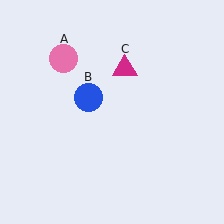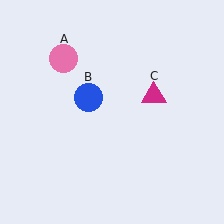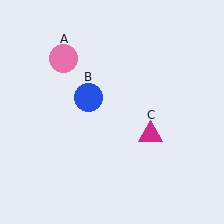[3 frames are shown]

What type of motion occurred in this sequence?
The magenta triangle (object C) rotated clockwise around the center of the scene.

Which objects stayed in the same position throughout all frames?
Pink circle (object A) and blue circle (object B) remained stationary.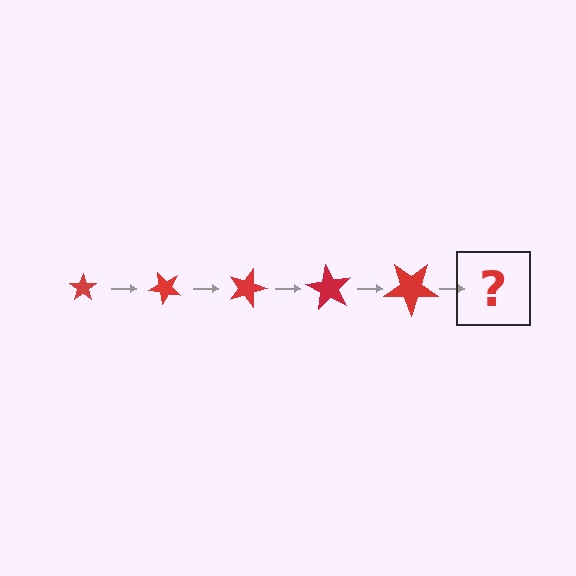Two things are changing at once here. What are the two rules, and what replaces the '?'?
The two rules are that the star grows larger each step and it rotates 45 degrees each step. The '?' should be a star, larger than the previous one and rotated 225 degrees from the start.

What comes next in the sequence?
The next element should be a star, larger than the previous one and rotated 225 degrees from the start.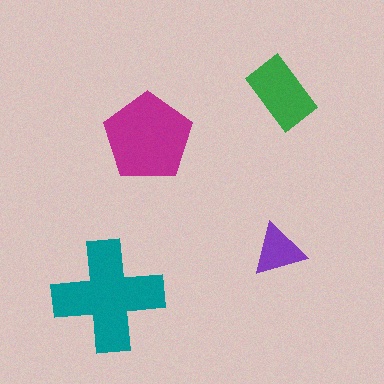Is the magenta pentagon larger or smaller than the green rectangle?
Larger.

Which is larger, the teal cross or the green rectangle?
The teal cross.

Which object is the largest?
The teal cross.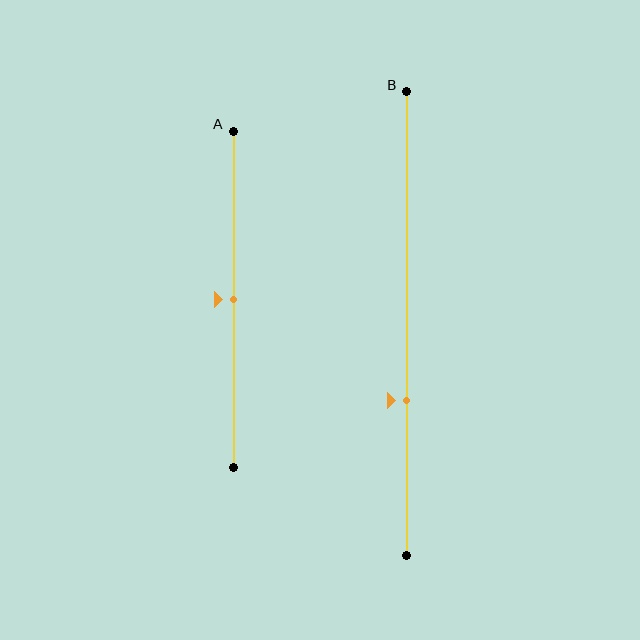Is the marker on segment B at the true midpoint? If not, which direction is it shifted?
No, the marker on segment B is shifted downward by about 17% of the segment length.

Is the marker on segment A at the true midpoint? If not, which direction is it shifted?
Yes, the marker on segment A is at the true midpoint.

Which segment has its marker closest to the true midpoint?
Segment A has its marker closest to the true midpoint.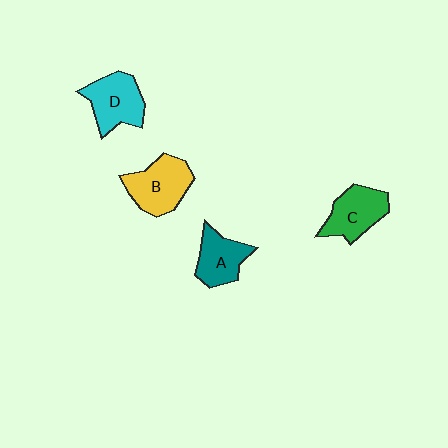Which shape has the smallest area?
Shape A (teal).